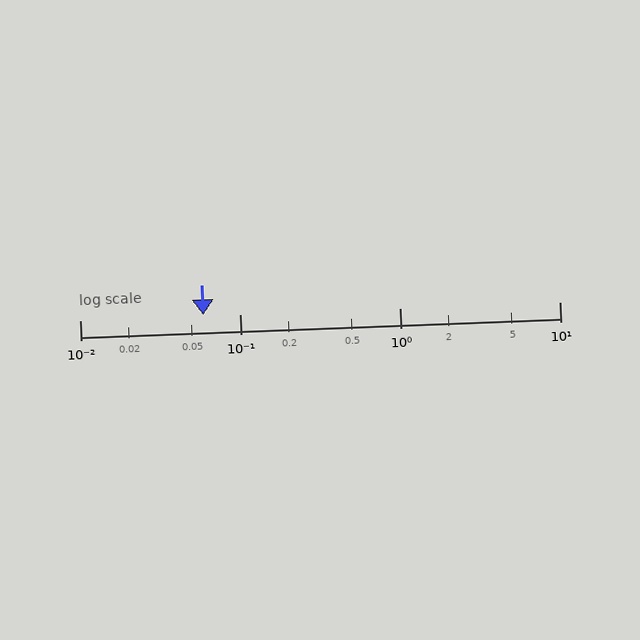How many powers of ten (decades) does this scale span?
The scale spans 3 decades, from 0.01 to 10.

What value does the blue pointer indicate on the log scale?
The pointer indicates approximately 0.059.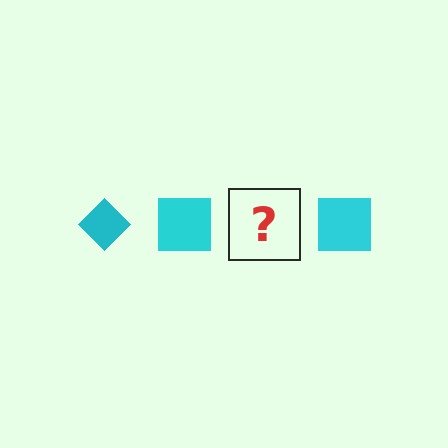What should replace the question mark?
The question mark should be replaced with a cyan diamond.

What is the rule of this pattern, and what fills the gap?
The rule is that the pattern cycles through diamond, square shapes in cyan. The gap should be filled with a cyan diamond.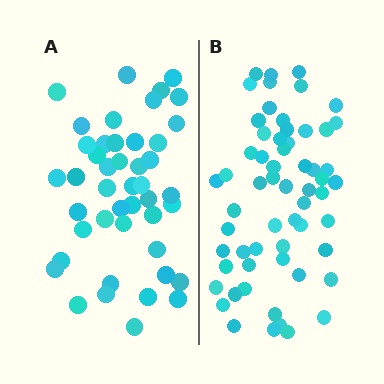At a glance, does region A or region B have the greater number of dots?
Region B (the right region) has more dots.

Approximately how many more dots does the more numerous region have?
Region B has approximately 15 more dots than region A.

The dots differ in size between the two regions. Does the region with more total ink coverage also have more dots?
No. Region A has more total ink coverage because its dots are larger, but region B actually contains more individual dots. Total area can be misleading — the number of items is what matters here.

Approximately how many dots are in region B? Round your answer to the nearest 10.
About 60 dots.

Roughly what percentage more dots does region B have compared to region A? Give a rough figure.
About 35% more.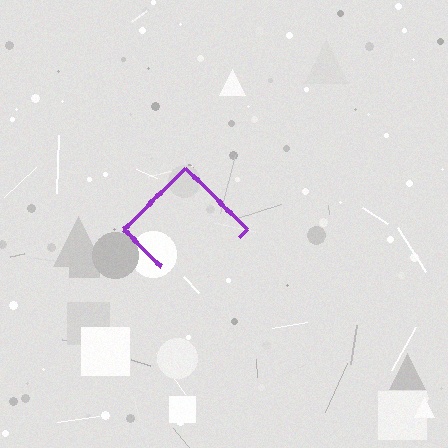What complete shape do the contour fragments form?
The contour fragments form a diamond.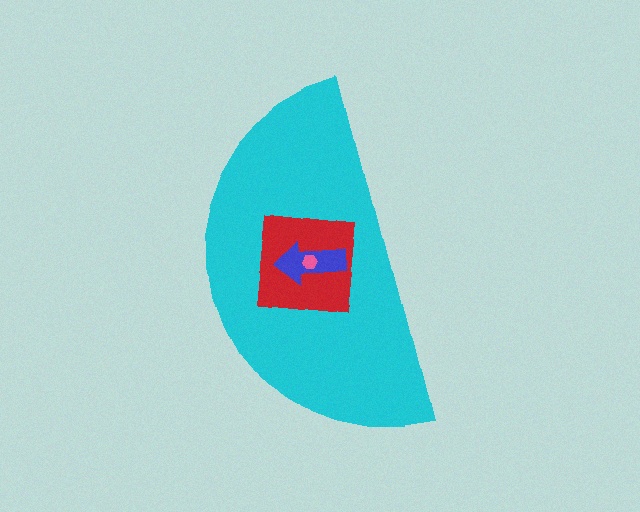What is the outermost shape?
The cyan semicircle.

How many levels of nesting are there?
4.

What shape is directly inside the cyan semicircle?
The red square.